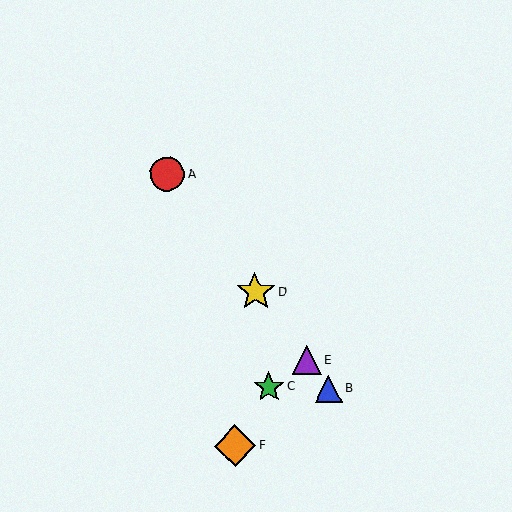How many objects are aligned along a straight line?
4 objects (A, B, D, E) are aligned along a straight line.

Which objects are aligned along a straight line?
Objects A, B, D, E are aligned along a straight line.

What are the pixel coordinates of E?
Object E is at (307, 360).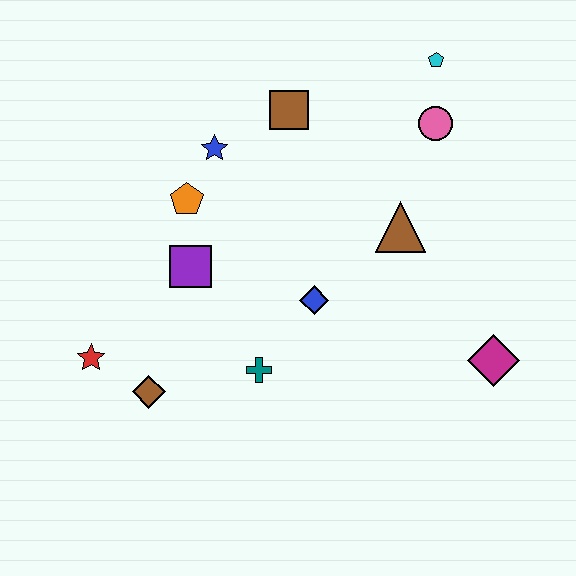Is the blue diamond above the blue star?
No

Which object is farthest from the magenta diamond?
The red star is farthest from the magenta diamond.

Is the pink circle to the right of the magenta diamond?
No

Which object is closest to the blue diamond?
The teal cross is closest to the blue diamond.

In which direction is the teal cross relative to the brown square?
The teal cross is below the brown square.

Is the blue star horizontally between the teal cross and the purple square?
Yes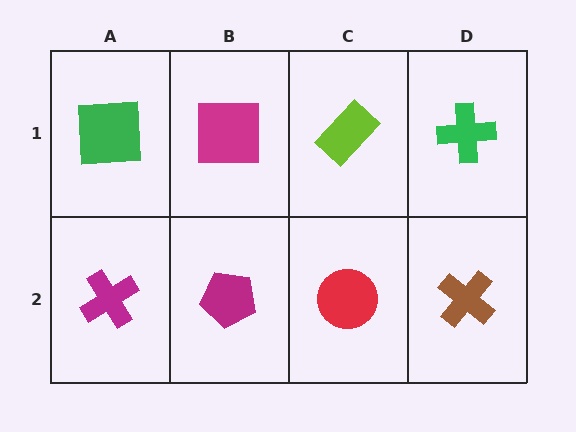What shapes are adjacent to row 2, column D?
A green cross (row 1, column D), a red circle (row 2, column C).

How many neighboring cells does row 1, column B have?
3.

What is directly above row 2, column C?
A lime rectangle.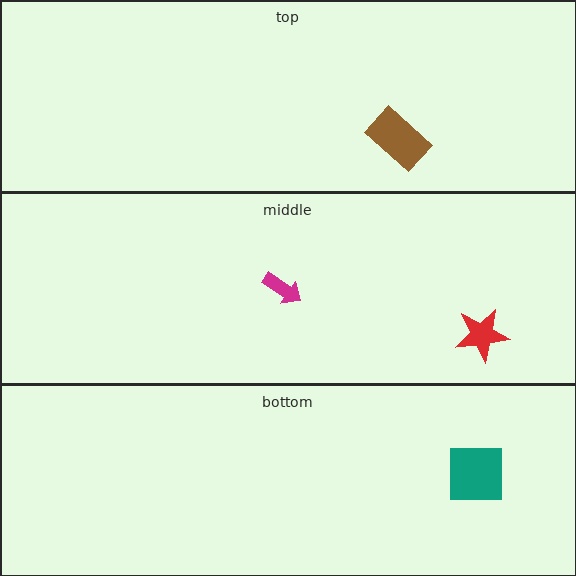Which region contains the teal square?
The bottom region.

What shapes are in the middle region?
The magenta arrow, the red star.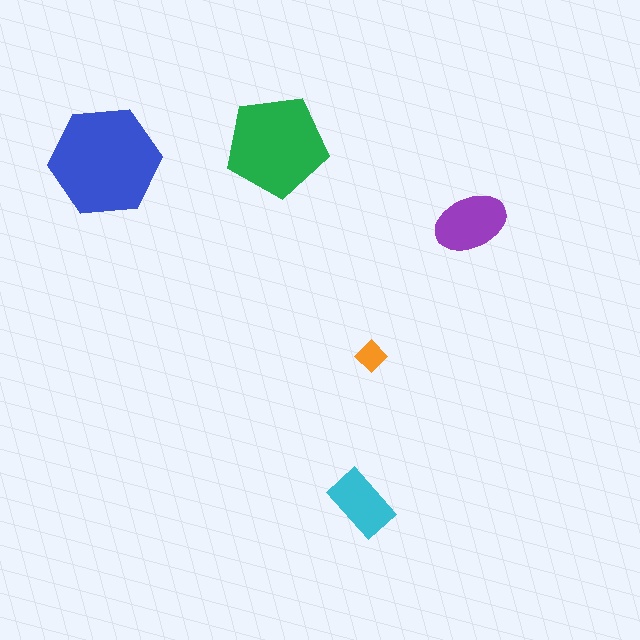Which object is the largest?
The blue hexagon.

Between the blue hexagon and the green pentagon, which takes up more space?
The blue hexagon.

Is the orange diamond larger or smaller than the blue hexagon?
Smaller.